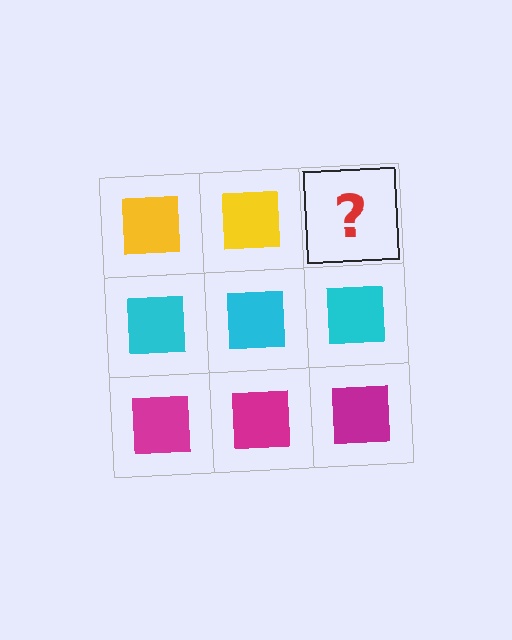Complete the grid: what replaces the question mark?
The question mark should be replaced with a yellow square.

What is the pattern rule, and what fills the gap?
The rule is that each row has a consistent color. The gap should be filled with a yellow square.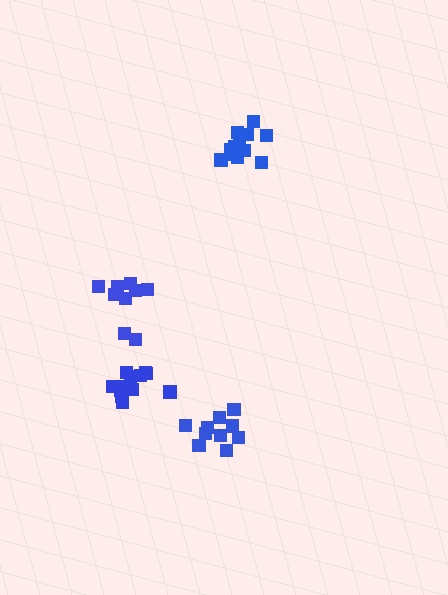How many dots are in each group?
Group 1: 14 dots, Group 2: 9 dots, Group 3: 13 dots, Group 4: 10 dots (46 total).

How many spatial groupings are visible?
There are 4 spatial groupings.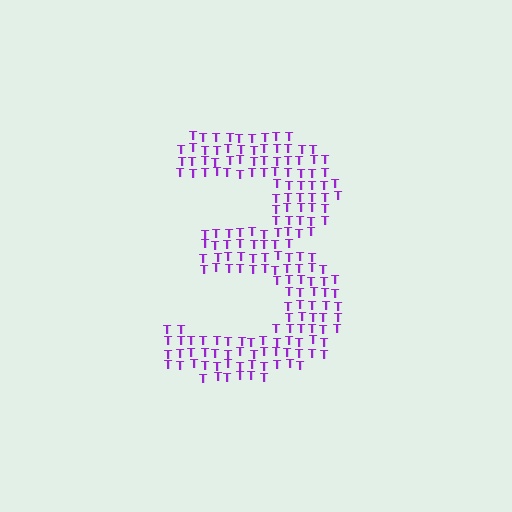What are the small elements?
The small elements are letter T's.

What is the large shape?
The large shape is the digit 3.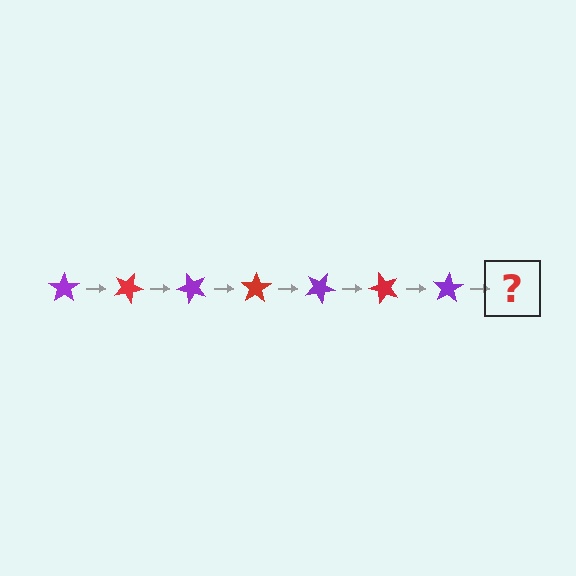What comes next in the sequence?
The next element should be a red star, rotated 175 degrees from the start.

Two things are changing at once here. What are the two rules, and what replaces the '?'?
The two rules are that it rotates 25 degrees each step and the color cycles through purple and red. The '?' should be a red star, rotated 175 degrees from the start.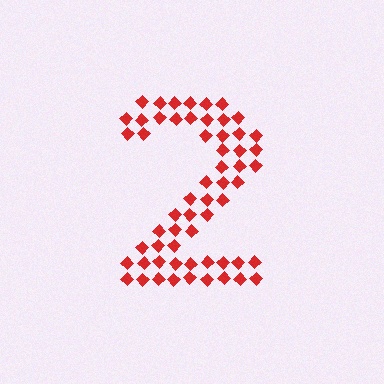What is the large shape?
The large shape is the digit 2.